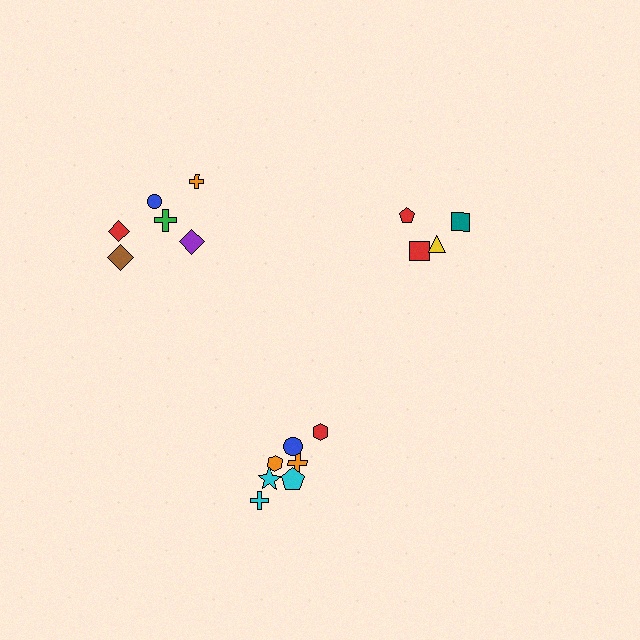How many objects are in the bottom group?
There are 7 objects.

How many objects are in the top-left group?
There are 6 objects.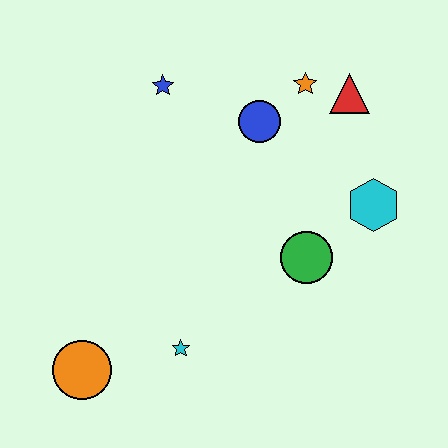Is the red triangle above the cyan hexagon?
Yes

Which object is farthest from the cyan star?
The red triangle is farthest from the cyan star.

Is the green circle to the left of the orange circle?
No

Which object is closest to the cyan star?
The orange circle is closest to the cyan star.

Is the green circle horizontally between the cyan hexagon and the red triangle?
No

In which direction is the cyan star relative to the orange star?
The cyan star is below the orange star.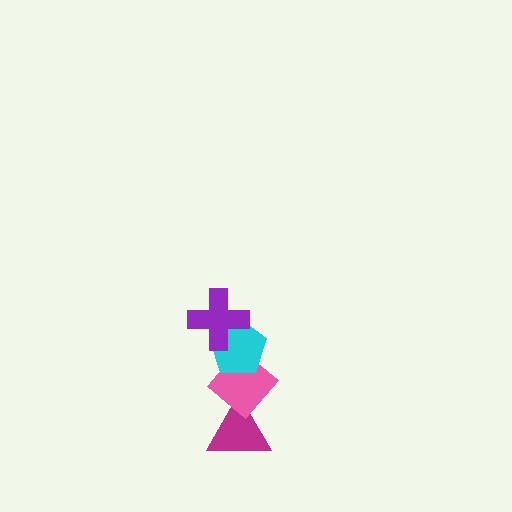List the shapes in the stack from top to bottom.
From top to bottom: the purple cross, the cyan pentagon, the pink diamond, the magenta triangle.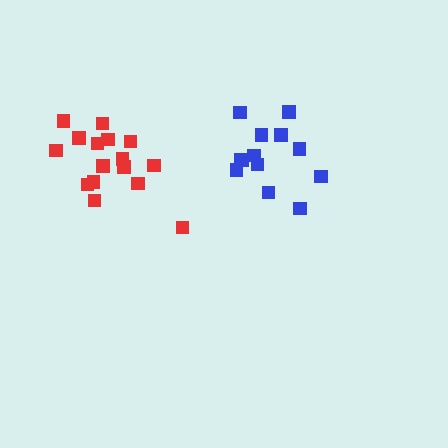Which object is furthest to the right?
The blue cluster is rightmost.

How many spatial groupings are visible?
There are 2 spatial groupings.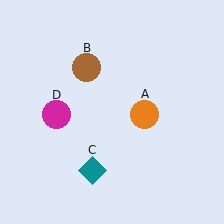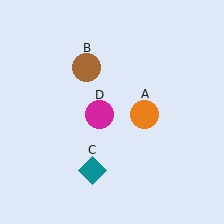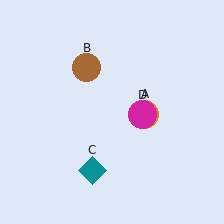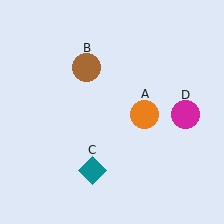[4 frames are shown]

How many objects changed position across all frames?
1 object changed position: magenta circle (object D).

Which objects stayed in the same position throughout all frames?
Orange circle (object A) and brown circle (object B) and teal diamond (object C) remained stationary.